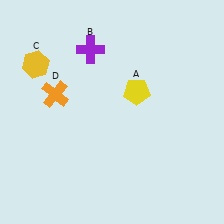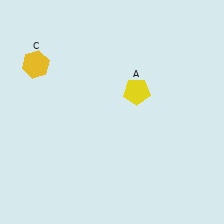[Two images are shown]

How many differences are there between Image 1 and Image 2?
There are 2 differences between the two images.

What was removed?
The purple cross (B), the orange cross (D) were removed in Image 2.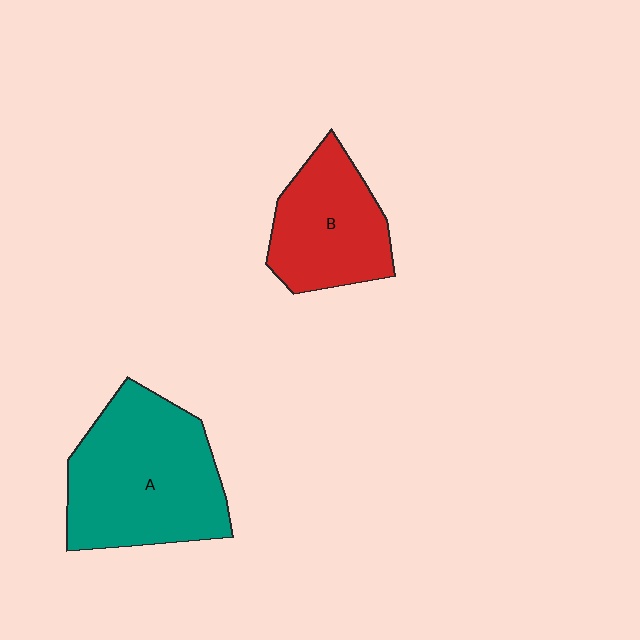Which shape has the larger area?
Shape A (teal).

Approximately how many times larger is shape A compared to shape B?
Approximately 1.5 times.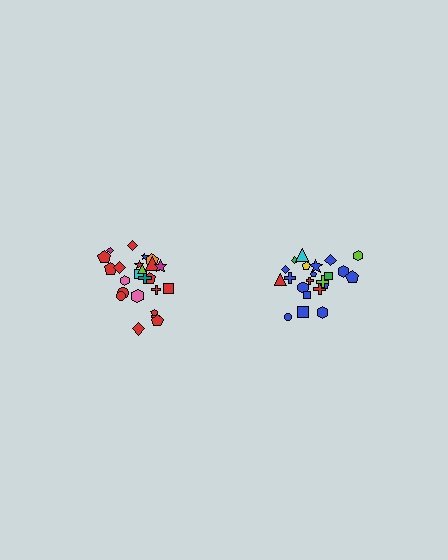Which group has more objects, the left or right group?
The left group.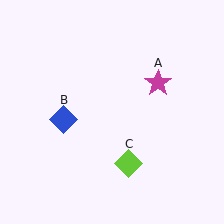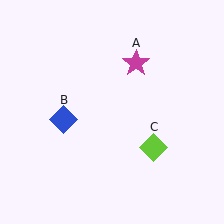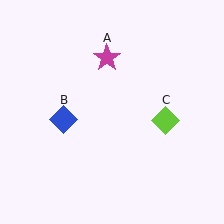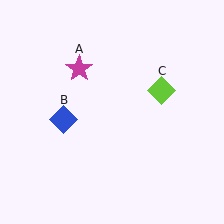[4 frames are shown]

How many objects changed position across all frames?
2 objects changed position: magenta star (object A), lime diamond (object C).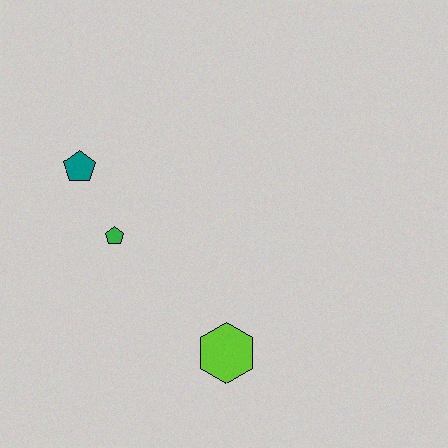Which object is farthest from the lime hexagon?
The teal pentagon is farthest from the lime hexagon.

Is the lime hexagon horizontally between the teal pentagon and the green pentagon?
No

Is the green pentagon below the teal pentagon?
Yes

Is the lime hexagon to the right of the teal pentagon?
Yes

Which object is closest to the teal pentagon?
The green pentagon is closest to the teal pentagon.